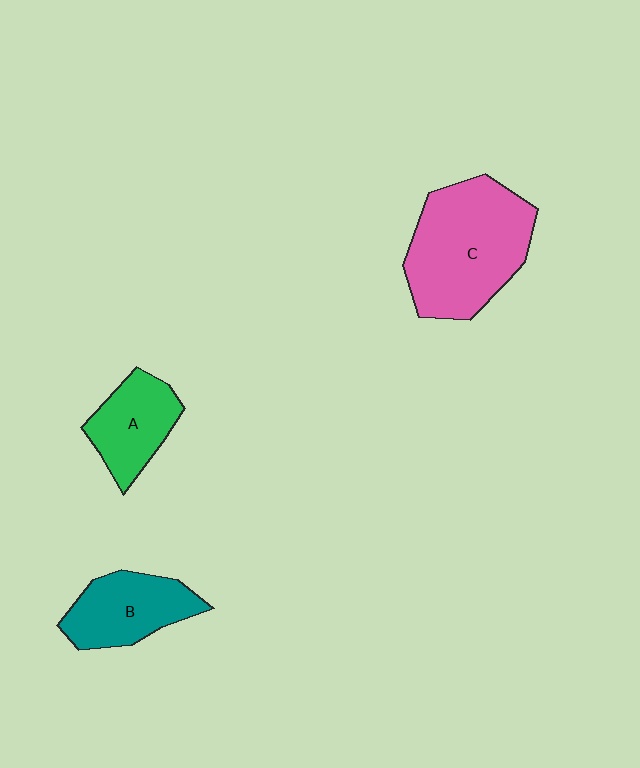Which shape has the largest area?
Shape C (pink).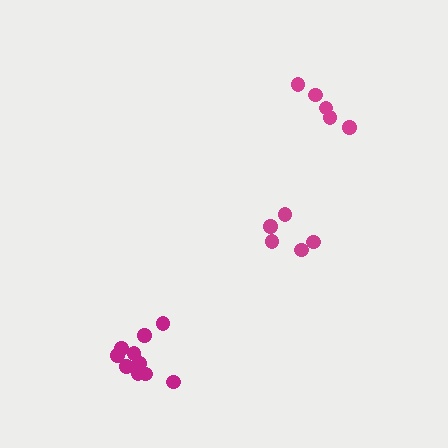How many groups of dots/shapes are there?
There are 3 groups.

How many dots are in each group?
Group 1: 5 dots, Group 2: 5 dots, Group 3: 11 dots (21 total).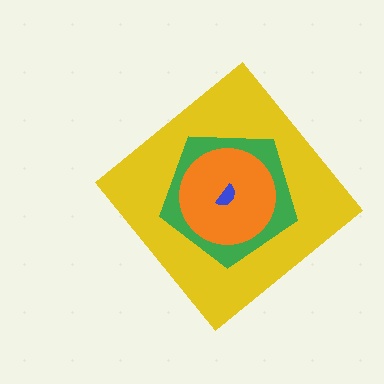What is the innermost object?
The blue semicircle.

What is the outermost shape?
The yellow diamond.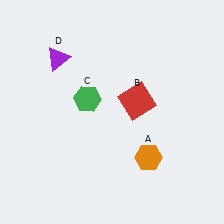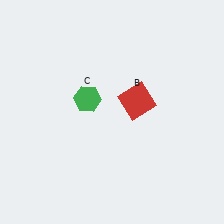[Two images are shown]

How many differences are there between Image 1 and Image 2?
There are 2 differences between the two images.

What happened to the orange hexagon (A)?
The orange hexagon (A) was removed in Image 2. It was in the bottom-right area of Image 1.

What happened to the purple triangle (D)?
The purple triangle (D) was removed in Image 2. It was in the top-left area of Image 1.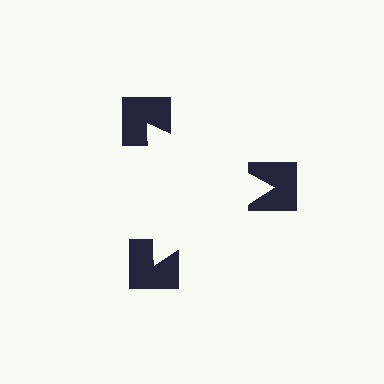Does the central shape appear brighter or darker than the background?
It typically appears slightly brighter than the background, even though no actual brightness change is drawn.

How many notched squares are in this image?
There are 3 — one at each vertex of the illusory triangle.